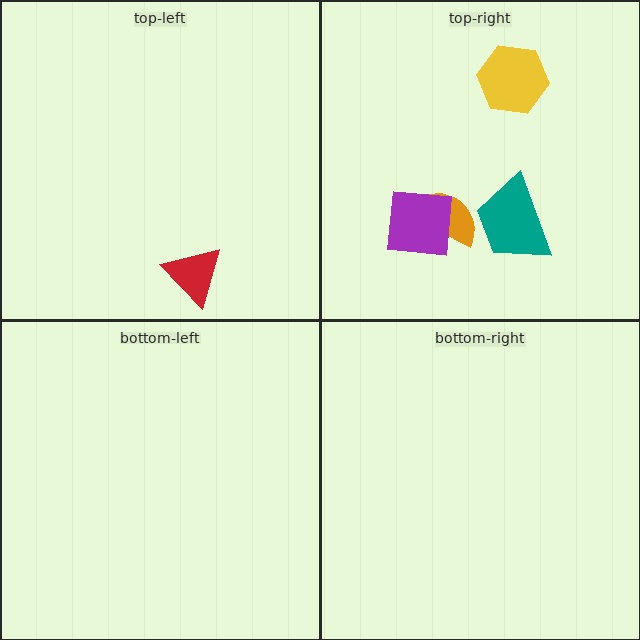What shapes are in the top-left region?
The red triangle.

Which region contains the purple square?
The top-right region.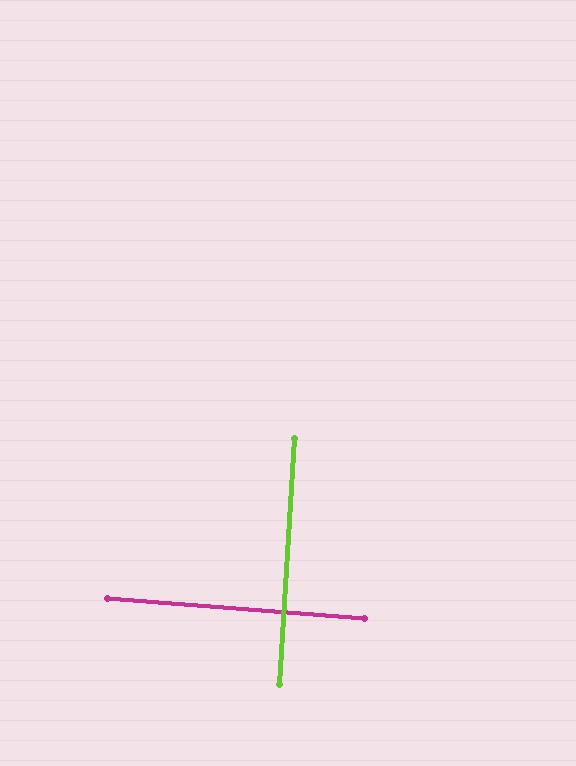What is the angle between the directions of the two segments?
Approximately 89 degrees.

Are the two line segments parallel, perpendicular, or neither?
Perpendicular — they meet at approximately 89°.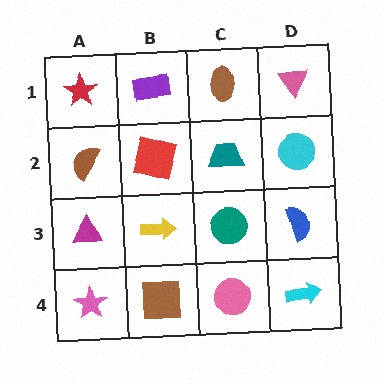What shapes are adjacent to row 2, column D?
A pink triangle (row 1, column D), a blue semicircle (row 3, column D), a teal trapezoid (row 2, column C).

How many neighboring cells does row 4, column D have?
2.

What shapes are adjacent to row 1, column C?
A teal trapezoid (row 2, column C), a purple rectangle (row 1, column B), a pink triangle (row 1, column D).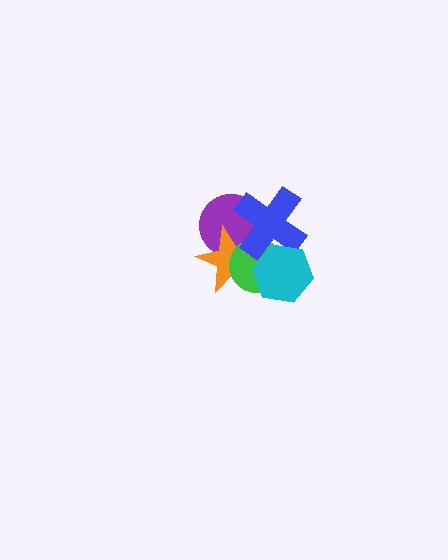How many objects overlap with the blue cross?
4 objects overlap with the blue cross.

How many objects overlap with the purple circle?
3 objects overlap with the purple circle.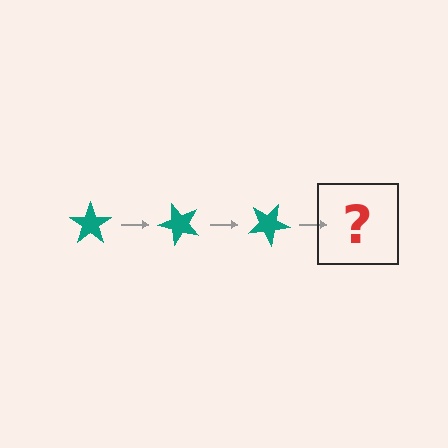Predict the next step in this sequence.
The next step is a teal star rotated 150 degrees.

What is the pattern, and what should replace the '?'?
The pattern is that the star rotates 50 degrees each step. The '?' should be a teal star rotated 150 degrees.